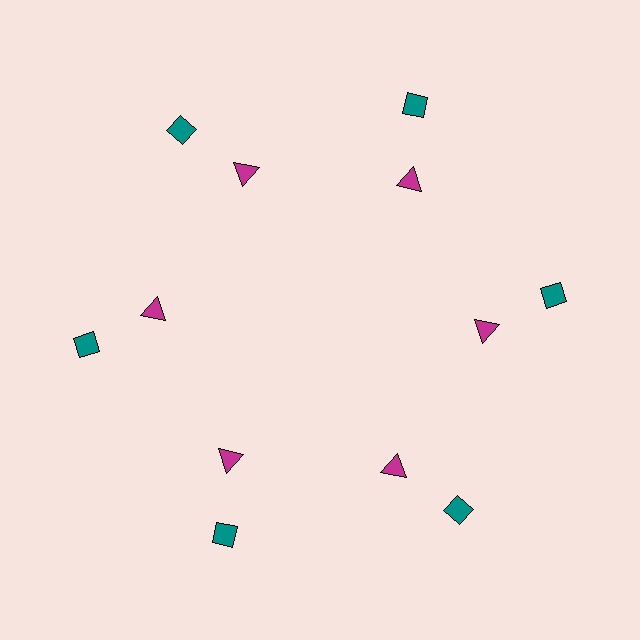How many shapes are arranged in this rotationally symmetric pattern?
There are 12 shapes, arranged in 6 groups of 2.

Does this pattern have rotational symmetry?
Yes, this pattern has 6-fold rotational symmetry. It looks the same after rotating 60 degrees around the center.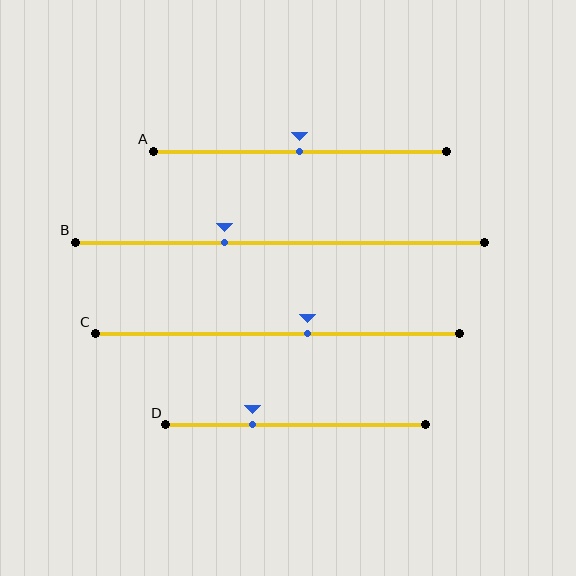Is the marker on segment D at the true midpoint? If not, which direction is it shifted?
No, the marker on segment D is shifted to the left by about 16% of the segment length.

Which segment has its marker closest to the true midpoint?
Segment A has its marker closest to the true midpoint.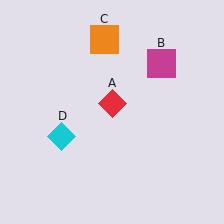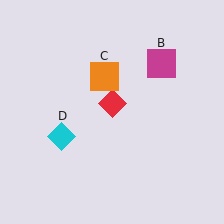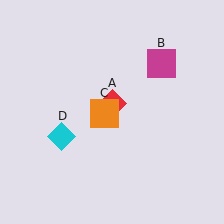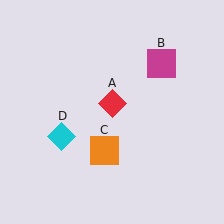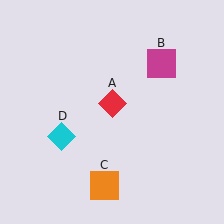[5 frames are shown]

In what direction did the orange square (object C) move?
The orange square (object C) moved down.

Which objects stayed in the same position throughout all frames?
Red diamond (object A) and magenta square (object B) and cyan diamond (object D) remained stationary.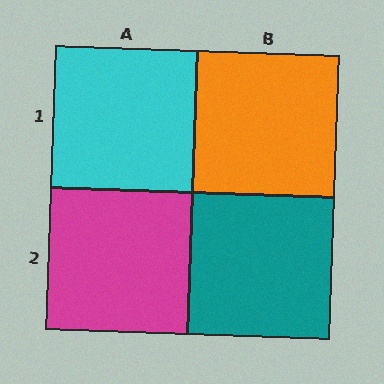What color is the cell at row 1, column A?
Cyan.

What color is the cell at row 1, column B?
Orange.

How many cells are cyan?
1 cell is cyan.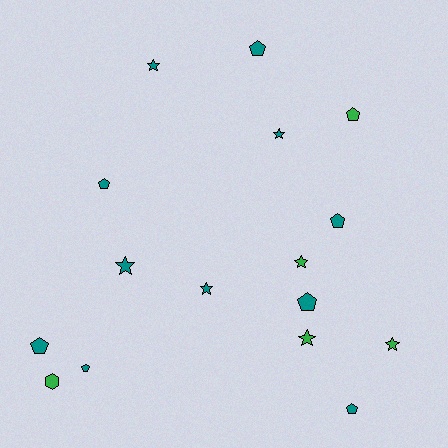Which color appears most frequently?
Teal, with 11 objects.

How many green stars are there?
There are 3 green stars.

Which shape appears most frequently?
Pentagon, with 8 objects.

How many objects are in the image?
There are 16 objects.